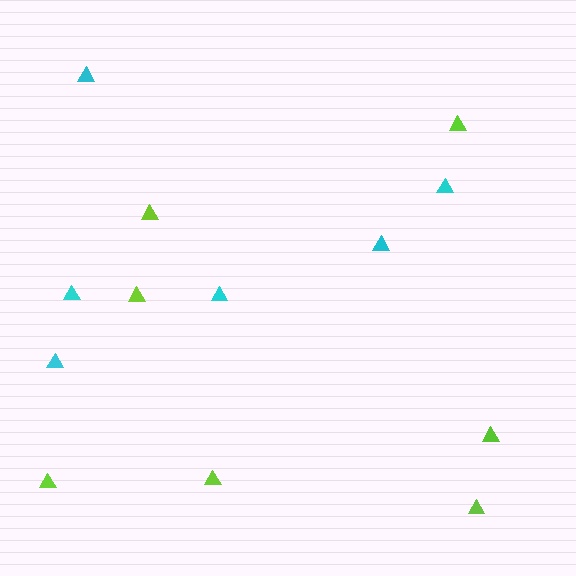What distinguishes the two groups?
There are 2 groups: one group of lime triangles (7) and one group of cyan triangles (6).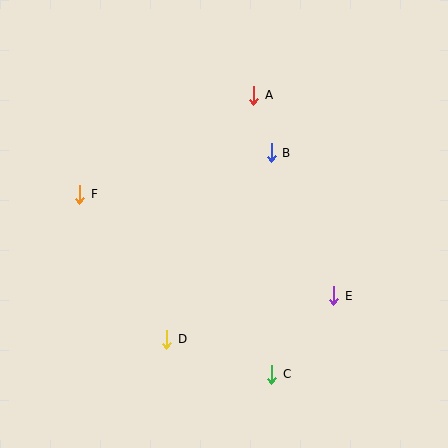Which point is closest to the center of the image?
Point B at (271, 153) is closest to the center.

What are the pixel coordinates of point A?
Point A is at (254, 95).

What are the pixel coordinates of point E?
Point E is at (334, 296).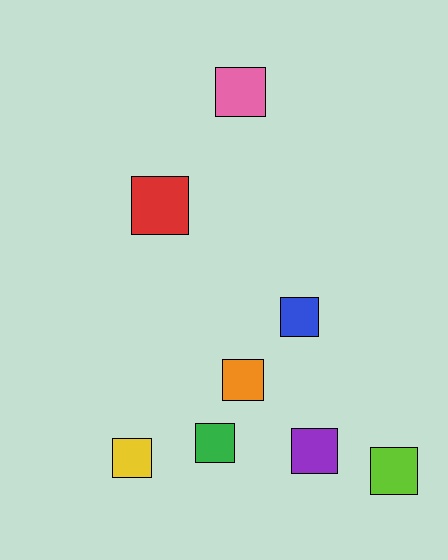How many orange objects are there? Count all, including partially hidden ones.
There is 1 orange object.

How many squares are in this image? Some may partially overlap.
There are 8 squares.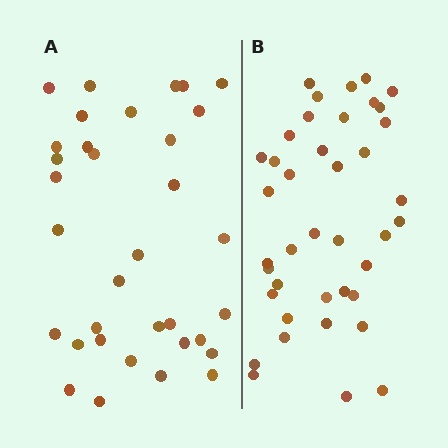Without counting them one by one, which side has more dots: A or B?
Region B (the right region) has more dots.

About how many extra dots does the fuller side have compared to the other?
Region B has about 6 more dots than region A.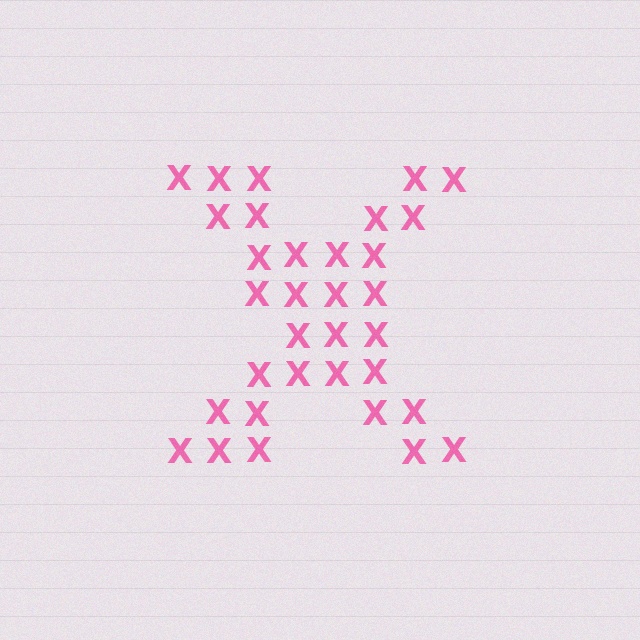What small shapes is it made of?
It is made of small letter X's.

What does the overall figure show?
The overall figure shows the letter X.